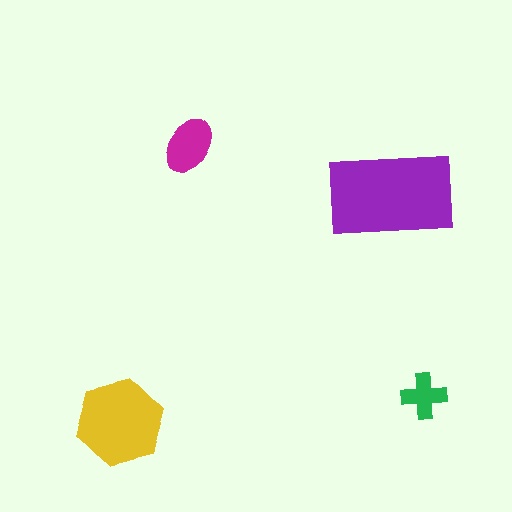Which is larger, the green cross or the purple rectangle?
The purple rectangle.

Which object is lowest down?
The yellow hexagon is bottommost.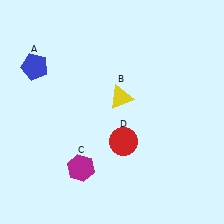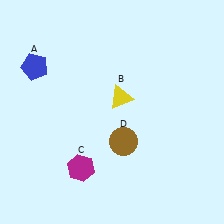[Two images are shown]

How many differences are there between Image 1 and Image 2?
There is 1 difference between the two images.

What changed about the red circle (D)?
In Image 1, D is red. In Image 2, it changed to brown.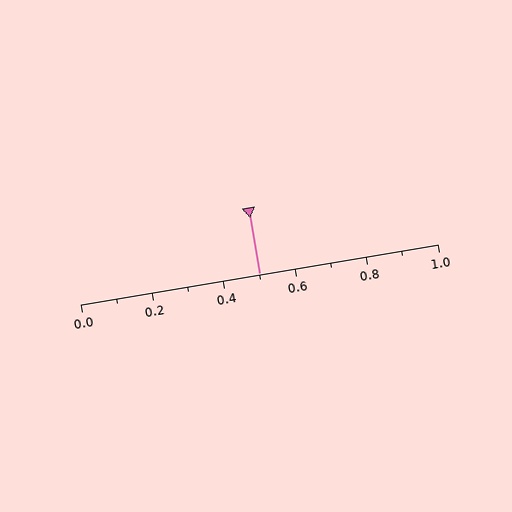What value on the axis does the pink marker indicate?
The marker indicates approximately 0.5.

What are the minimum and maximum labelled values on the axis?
The axis runs from 0.0 to 1.0.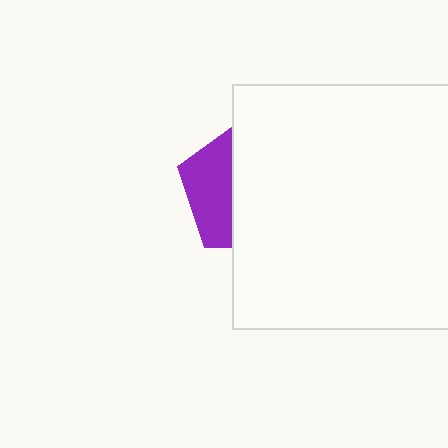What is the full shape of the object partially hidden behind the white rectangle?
The partially hidden object is a purple pentagon.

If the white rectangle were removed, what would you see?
You would see the complete purple pentagon.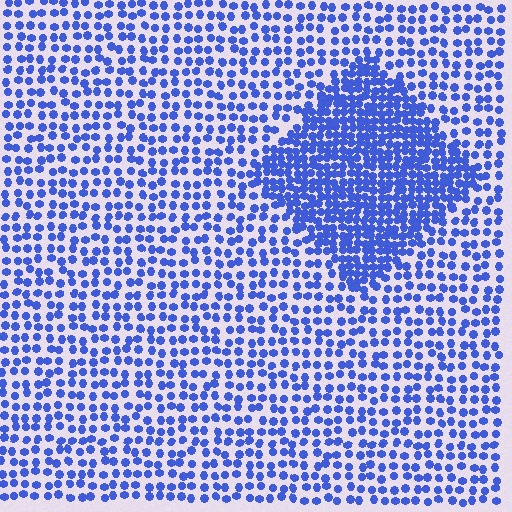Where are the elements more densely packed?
The elements are more densely packed inside the diamond boundary.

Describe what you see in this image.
The image contains small blue elements arranged at two different densities. A diamond-shaped region is visible where the elements are more densely packed than the surrounding area.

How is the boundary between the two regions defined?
The boundary is defined by a change in element density (approximately 2.1x ratio). All elements are the same color, size, and shape.